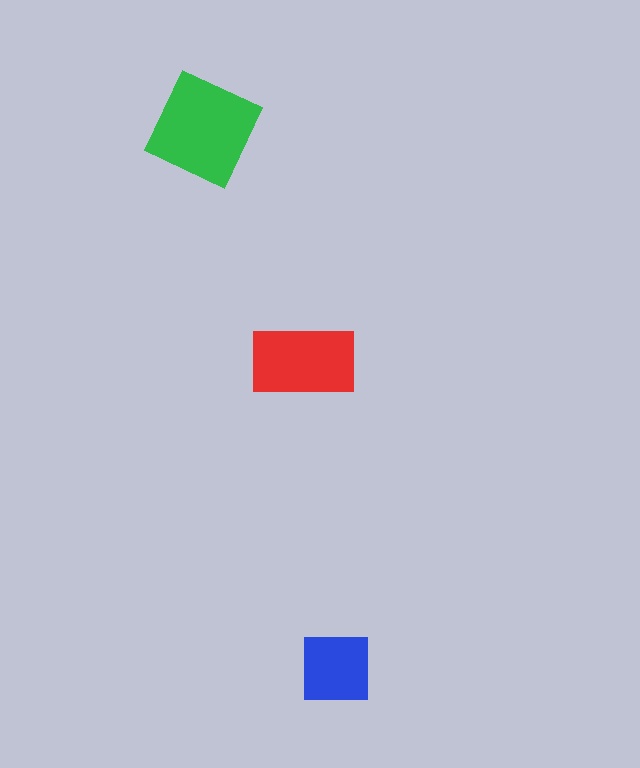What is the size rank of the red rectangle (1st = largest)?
2nd.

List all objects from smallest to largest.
The blue square, the red rectangle, the green diamond.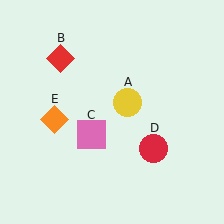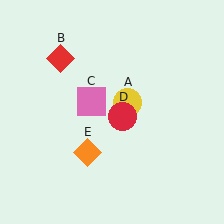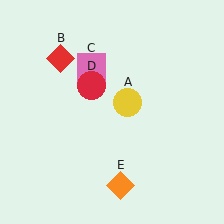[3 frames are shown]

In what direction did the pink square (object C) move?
The pink square (object C) moved up.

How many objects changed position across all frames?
3 objects changed position: pink square (object C), red circle (object D), orange diamond (object E).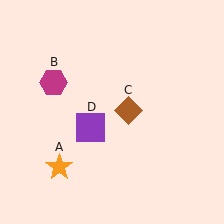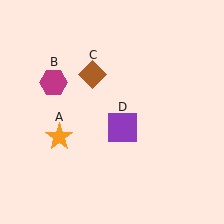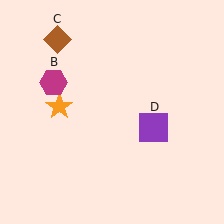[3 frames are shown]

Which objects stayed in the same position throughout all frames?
Magenta hexagon (object B) remained stationary.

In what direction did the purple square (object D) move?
The purple square (object D) moved right.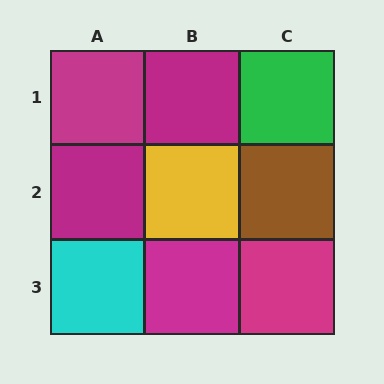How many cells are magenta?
5 cells are magenta.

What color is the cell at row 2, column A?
Magenta.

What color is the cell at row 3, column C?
Magenta.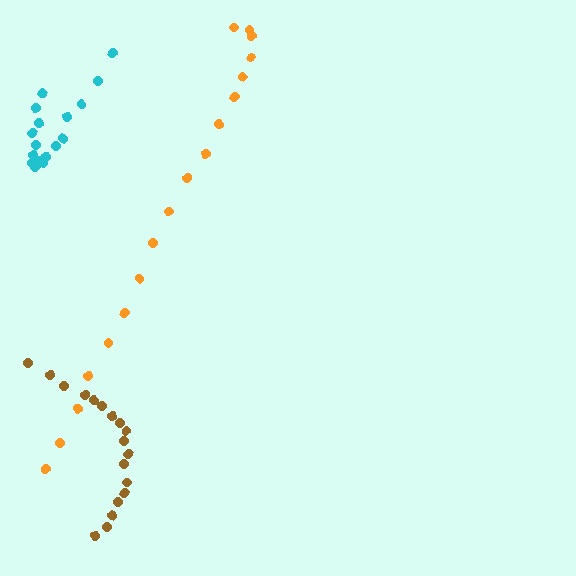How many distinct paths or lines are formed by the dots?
There are 3 distinct paths.